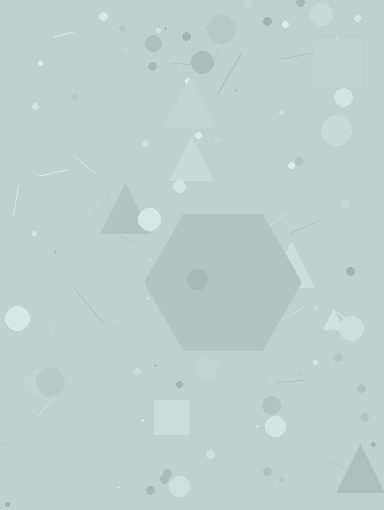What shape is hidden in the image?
A hexagon is hidden in the image.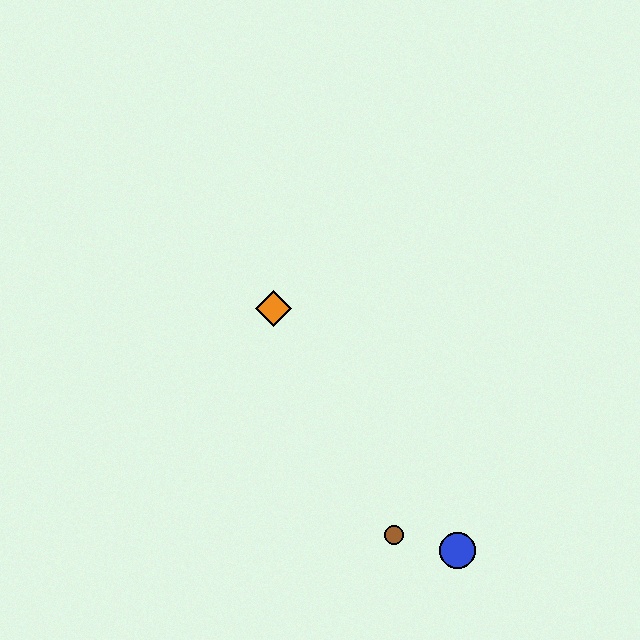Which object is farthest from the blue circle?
The orange diamond is farthest from the blue circle.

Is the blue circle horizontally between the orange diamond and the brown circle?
No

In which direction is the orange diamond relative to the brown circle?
The orange diamond is above the brown circle.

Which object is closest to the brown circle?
The blue circle is closest to the brown circle.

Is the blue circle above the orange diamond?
No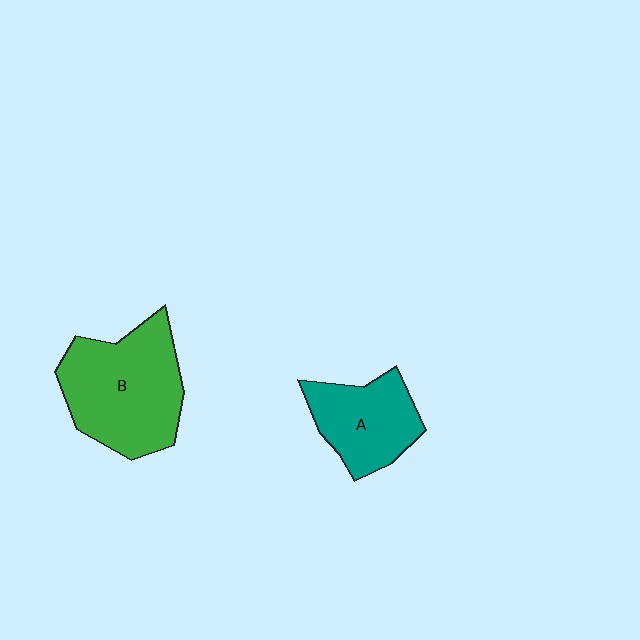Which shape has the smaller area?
Shape A (teal).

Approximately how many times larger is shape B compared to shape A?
Approximately 1.6 times.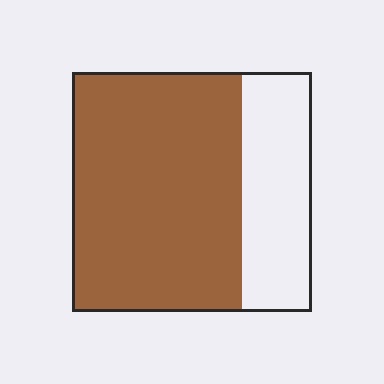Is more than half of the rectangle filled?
Yes.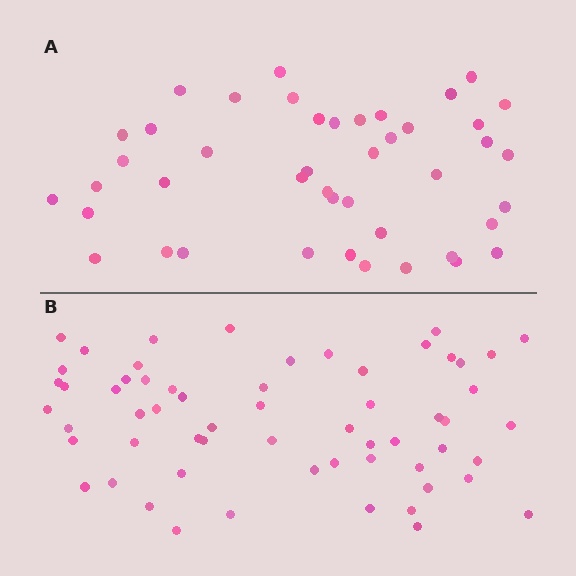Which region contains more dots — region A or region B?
Region B (the bottom region) has more dots.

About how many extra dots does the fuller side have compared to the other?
Region B has approximately 15 more dots than region A.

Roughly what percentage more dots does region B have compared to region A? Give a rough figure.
About 35% more.